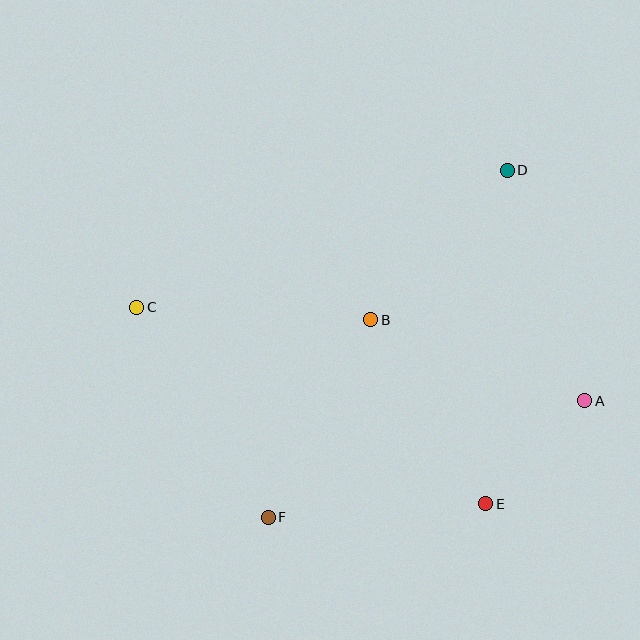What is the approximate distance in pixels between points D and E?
The distance between D and E is approximately 335 pixels.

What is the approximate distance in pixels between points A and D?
The distance between A and D is approximately 243 pixels.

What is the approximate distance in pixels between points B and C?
The distance between B and C is approximately 234 pixels.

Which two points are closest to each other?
Points A and E are closest to each other.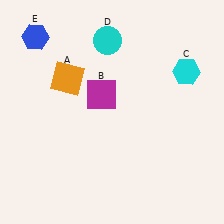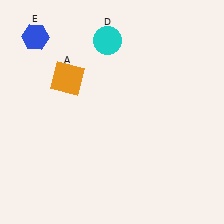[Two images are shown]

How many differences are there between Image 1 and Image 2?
There are 2 differences between the two images.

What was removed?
The magenta square (B), the cyan hexagon (C) were removed in Image 2.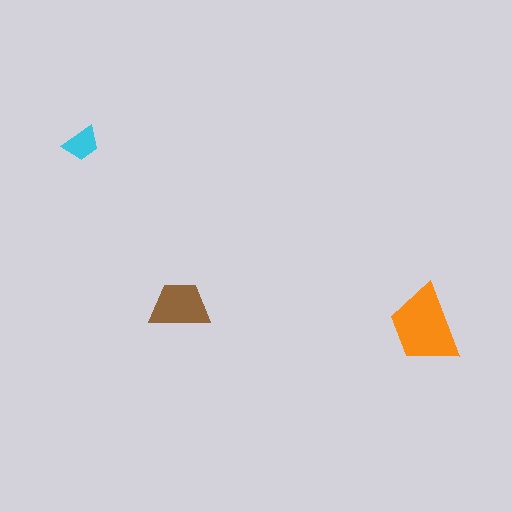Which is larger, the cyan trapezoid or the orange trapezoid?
The orange one.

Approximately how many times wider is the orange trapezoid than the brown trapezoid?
About 1.5 times wider.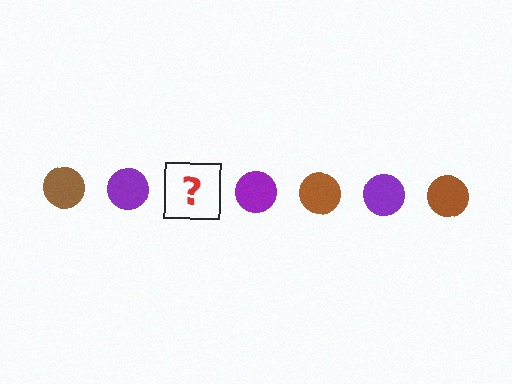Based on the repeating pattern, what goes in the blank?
The blank should be a brown circle.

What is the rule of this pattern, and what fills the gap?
The rule is that the pattern cycles through brown, purple circles. The gap should be filled with a brown circle.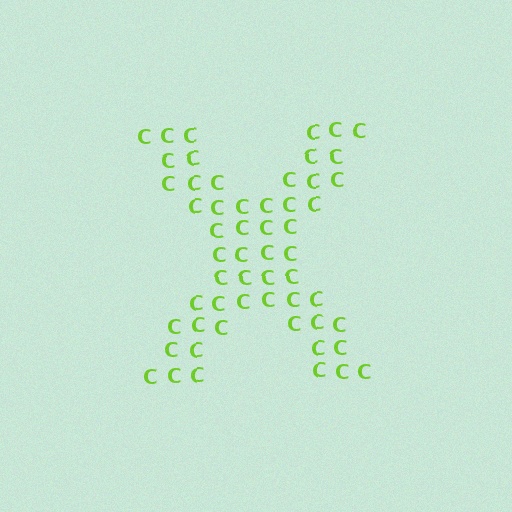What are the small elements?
The small elements are letter C's.